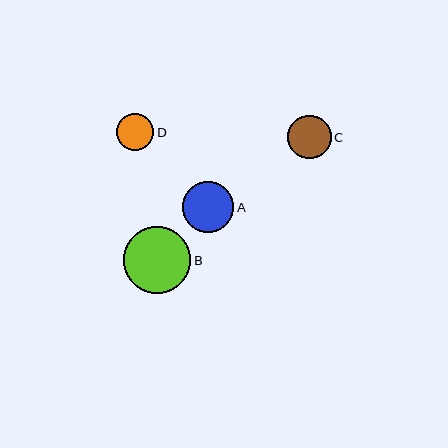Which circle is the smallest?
Circle D is the smallest with a size of approximately 37 pixels.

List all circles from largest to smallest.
From largest to smallest: B, A, C, D.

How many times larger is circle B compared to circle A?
Circle B is approximately 1.3 times the size of circle A.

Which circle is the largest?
Circle B is the largest with a size of approximately 68 pixels.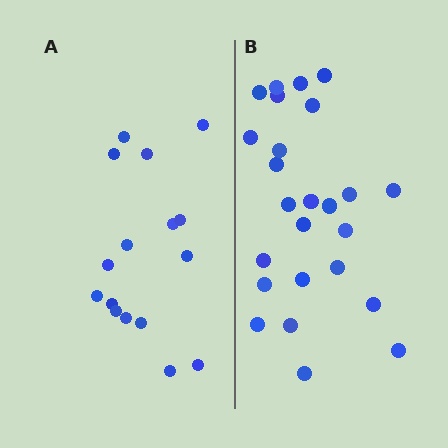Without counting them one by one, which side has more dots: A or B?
Region B (the right region) has more dots.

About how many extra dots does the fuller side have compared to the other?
Region B has roughly 8 or so more dots than region A.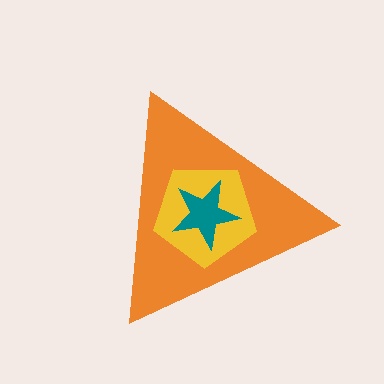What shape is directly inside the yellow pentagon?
The teal star.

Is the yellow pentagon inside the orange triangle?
Yes.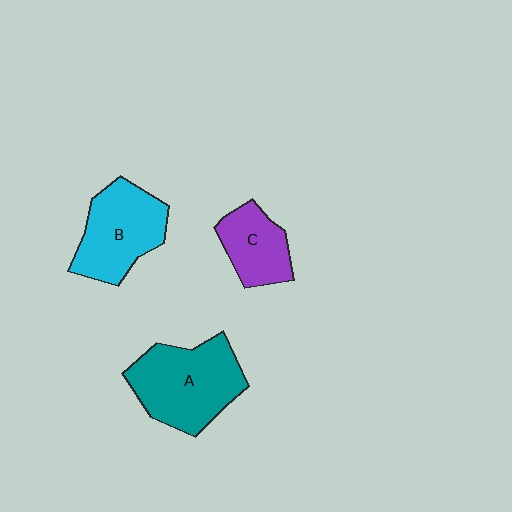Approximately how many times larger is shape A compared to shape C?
Approximately 1.8 times.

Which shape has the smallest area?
Shape C (purple).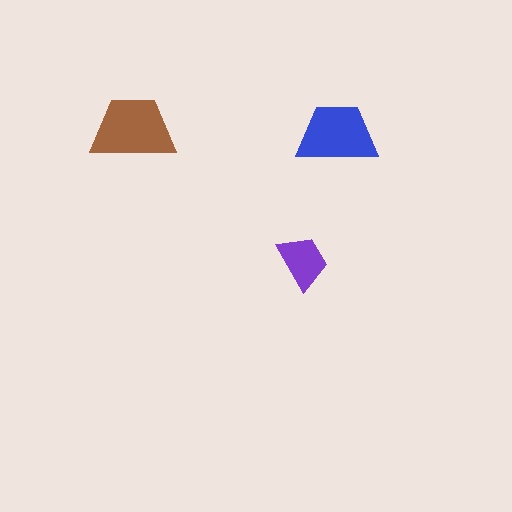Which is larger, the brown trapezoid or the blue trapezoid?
The brown one.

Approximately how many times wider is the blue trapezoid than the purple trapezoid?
About 1.5 times wider.